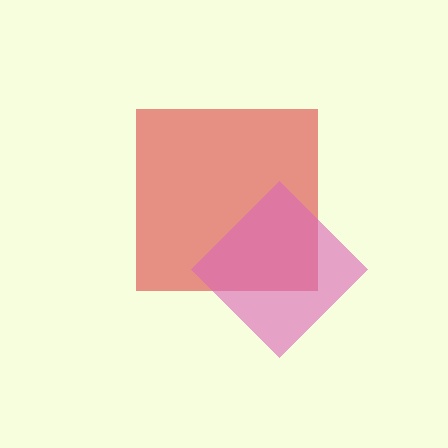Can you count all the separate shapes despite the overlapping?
Yes, there are 2 separate shapes.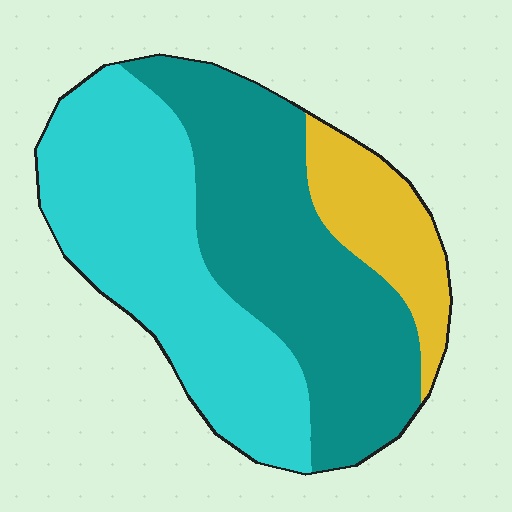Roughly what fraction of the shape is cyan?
Cyan covers 42% of the shape.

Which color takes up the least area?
Yellow, at roughly 15%.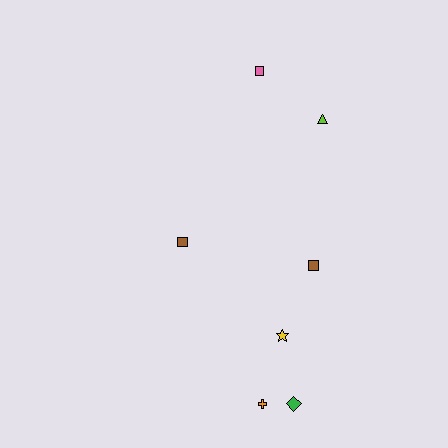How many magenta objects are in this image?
There are no magenta objects.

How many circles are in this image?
There are no circles.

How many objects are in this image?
There are 7 objects.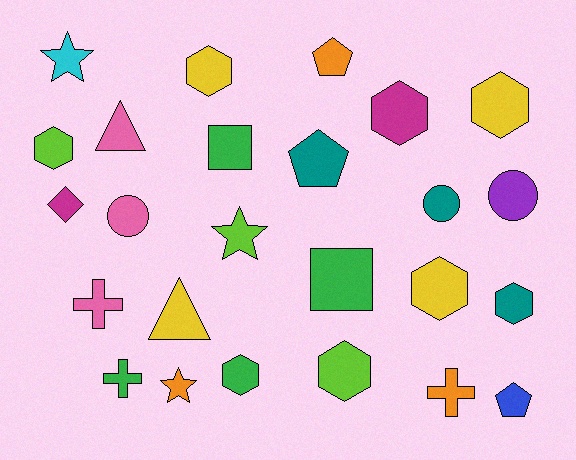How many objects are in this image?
There are 25 objects.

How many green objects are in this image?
There are 4 green objects.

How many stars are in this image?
There are 3 stars.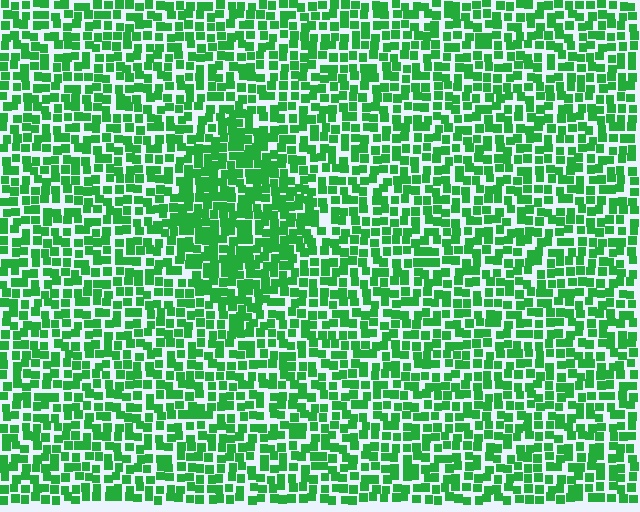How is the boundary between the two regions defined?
The boundary is defined by a change in element density (approximately 1.5x ratio). All elements are the same color, size, and shape.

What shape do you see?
I see a diamond.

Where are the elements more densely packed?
The elements are more densely packed inside the diamond boundary.